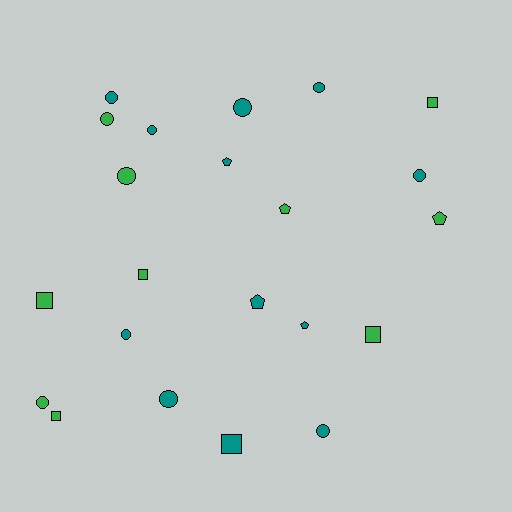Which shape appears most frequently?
Circle, with 11 objects.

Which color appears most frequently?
Teal, with 12 objects.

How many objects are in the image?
There are 22 objects.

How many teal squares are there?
There is 1 teal square.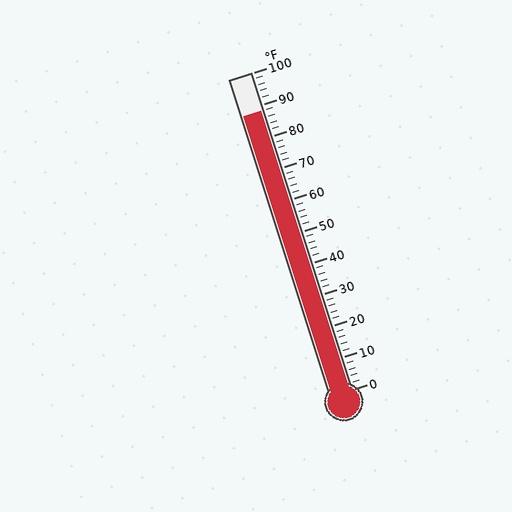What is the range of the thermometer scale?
The thermometer scale ranges from 0°F to 100°F.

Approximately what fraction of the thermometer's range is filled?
The thermometer is filled to approximately 90% of its range.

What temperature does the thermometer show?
The thermometer shows approximately 88°F.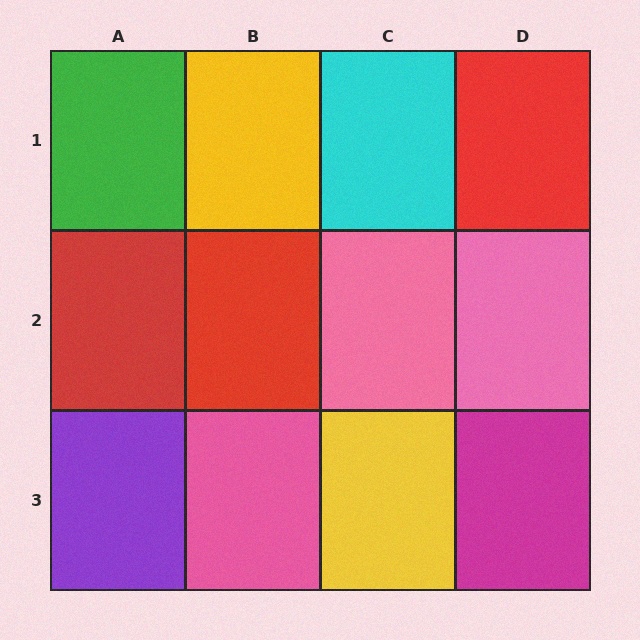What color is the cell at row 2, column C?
Pink.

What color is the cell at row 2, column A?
Red.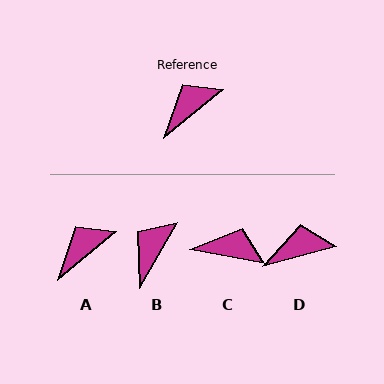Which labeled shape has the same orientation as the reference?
A.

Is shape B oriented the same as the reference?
No, it is off by about 20 degrees.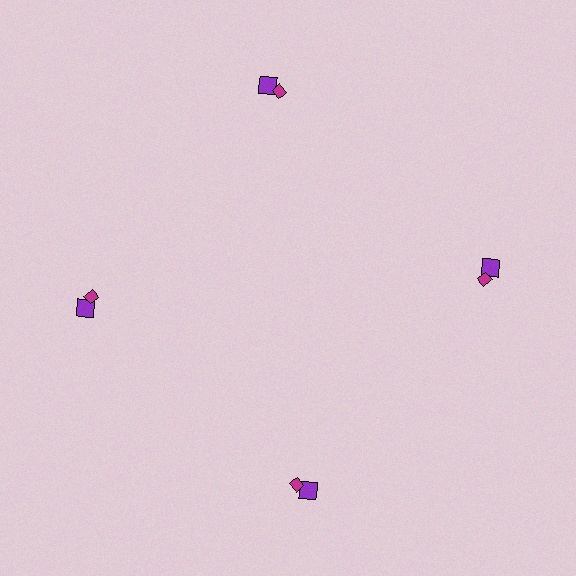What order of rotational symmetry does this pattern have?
This pattern has 4-fold rotational symmetry.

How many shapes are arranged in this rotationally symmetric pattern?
There are 8 shapes, arranged in 4 groups of 2.